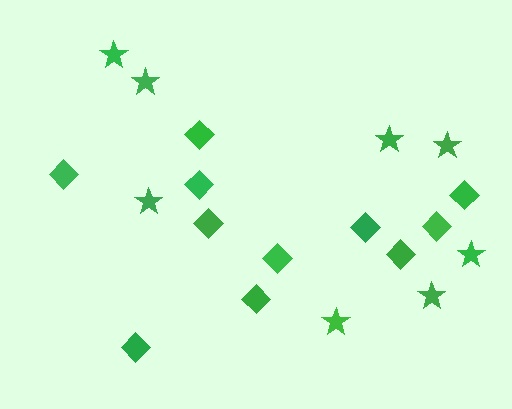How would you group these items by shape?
There are 2 groups: one group of stars (8) and one group of diamonds (11).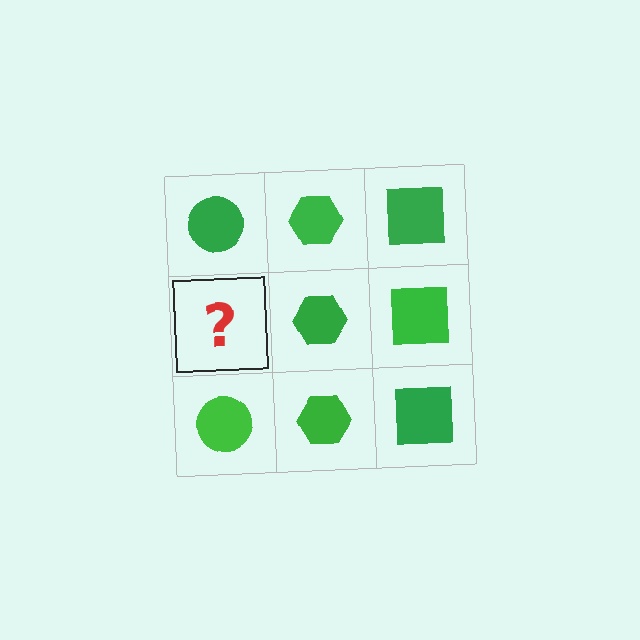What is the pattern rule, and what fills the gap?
The rule is that each column has a consistent shape. The gap should be filled with a green circle.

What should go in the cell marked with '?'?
The missing cell should contain a green circle.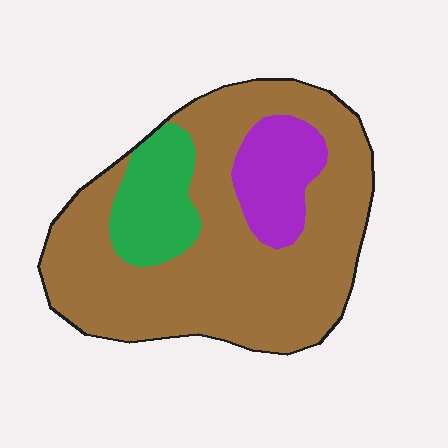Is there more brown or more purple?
Brown.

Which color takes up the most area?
Brown, at roughly 75%.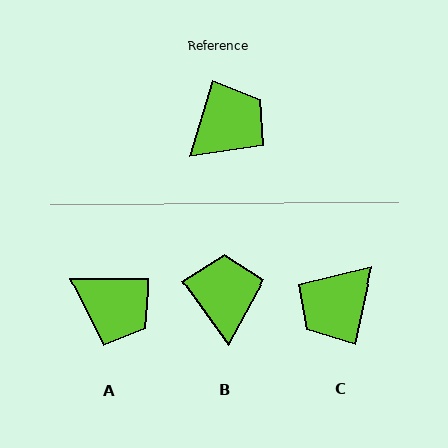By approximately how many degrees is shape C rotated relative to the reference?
Approximately 175 degrees clockwise.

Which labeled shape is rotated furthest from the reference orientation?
C, about 175 degrees away.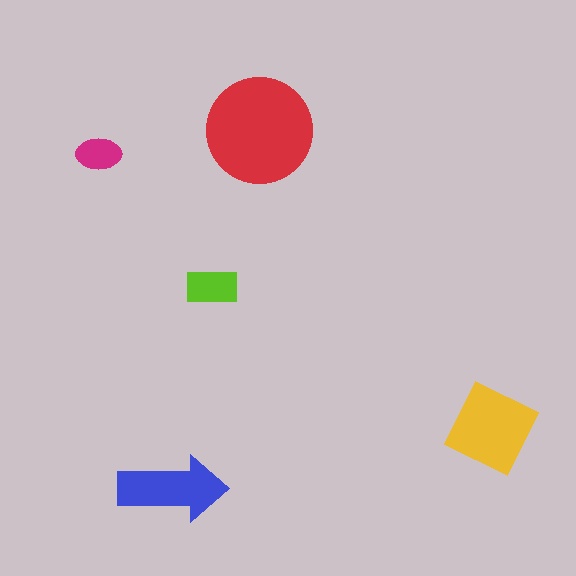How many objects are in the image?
There are 5 objects in the image.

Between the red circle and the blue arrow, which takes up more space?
The red circle.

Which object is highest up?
The red circle is topmost.